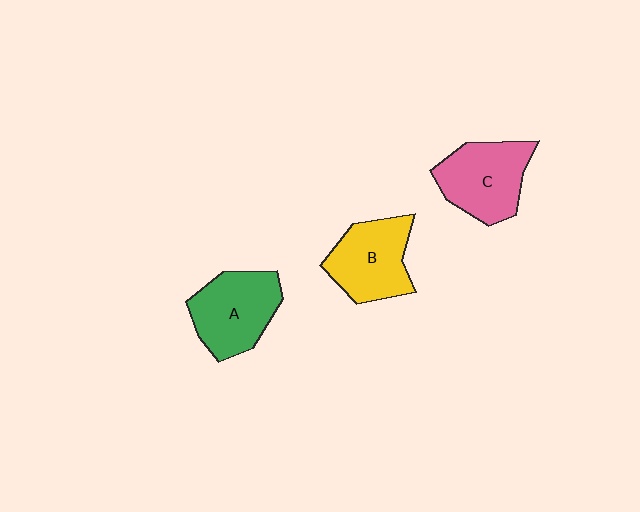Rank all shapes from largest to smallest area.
From largest to smallest: A (green), C (pink), B (yellow).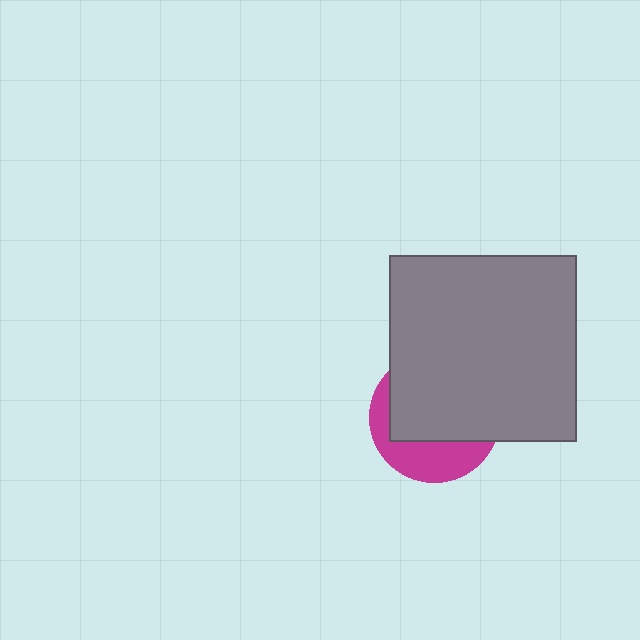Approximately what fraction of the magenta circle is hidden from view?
Roughly 64% of the magenta circle is hidden behind the gray square.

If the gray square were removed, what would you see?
You would see the complete magenta circle.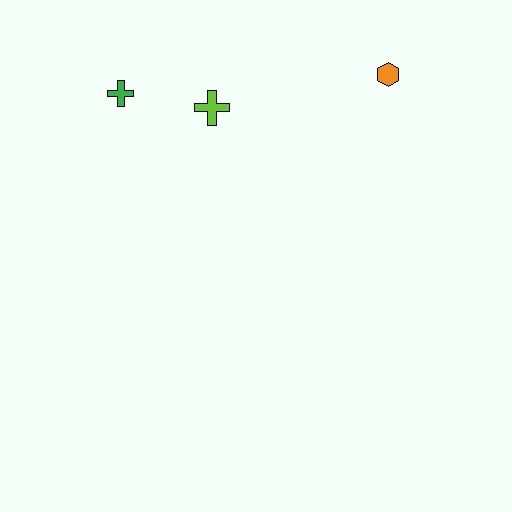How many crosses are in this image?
There are 2 crosses.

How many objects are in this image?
There are 3 objects.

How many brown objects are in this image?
There are no brown objects.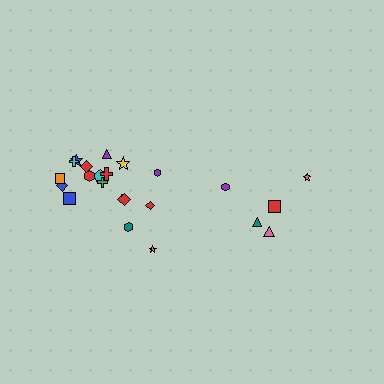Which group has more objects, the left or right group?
The left group.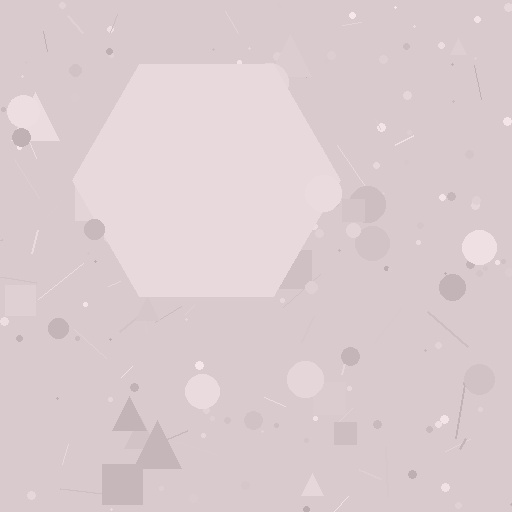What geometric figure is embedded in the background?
A hexagon is embedded in the background.